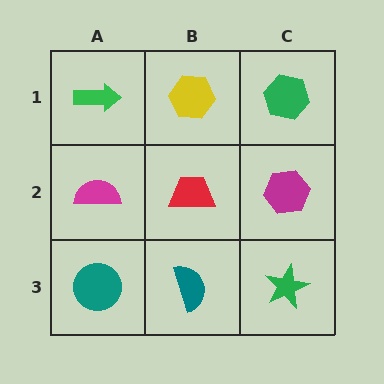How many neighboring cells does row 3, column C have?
2.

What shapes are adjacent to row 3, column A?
A magenta semicircle (row 2, column A), a teal semicircle (row 3, column B).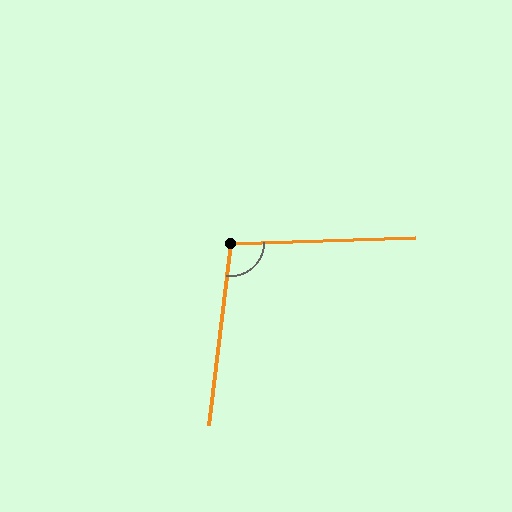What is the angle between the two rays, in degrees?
Approximately 99 degrees.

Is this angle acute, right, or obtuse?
It is obtuse.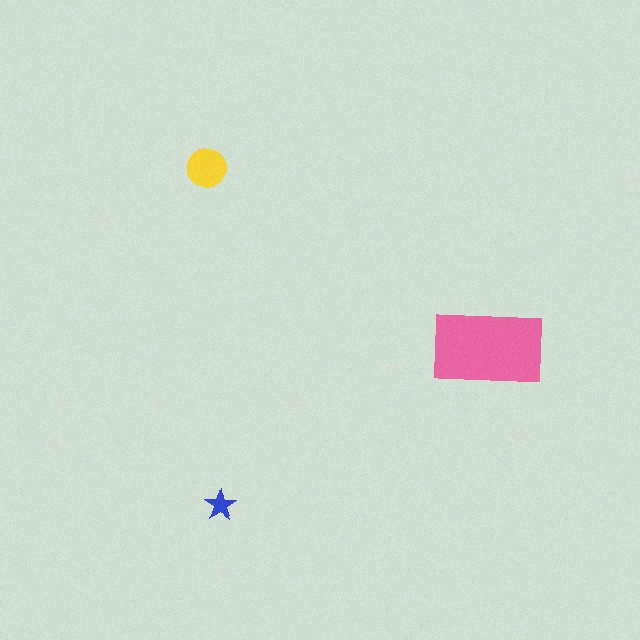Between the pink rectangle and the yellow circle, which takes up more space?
The pink rectangle.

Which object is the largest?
The pink rectangle.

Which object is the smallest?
The blue star.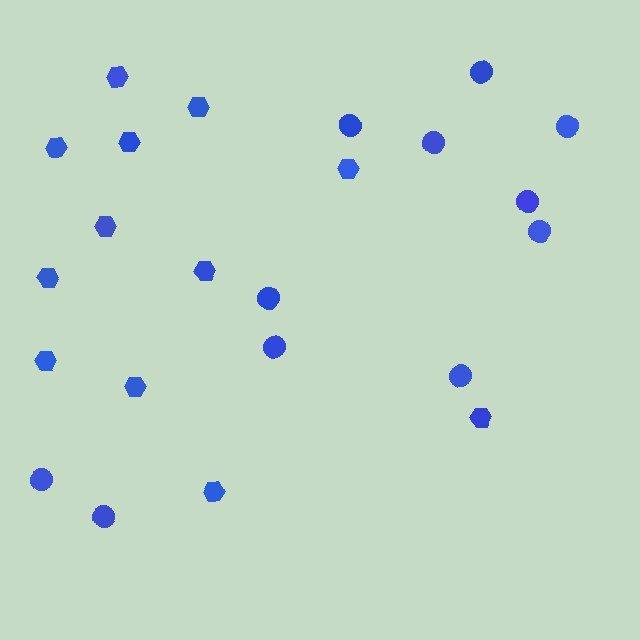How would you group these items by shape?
There are 2 groups: one group of hexagons (12) and one group of circles (11).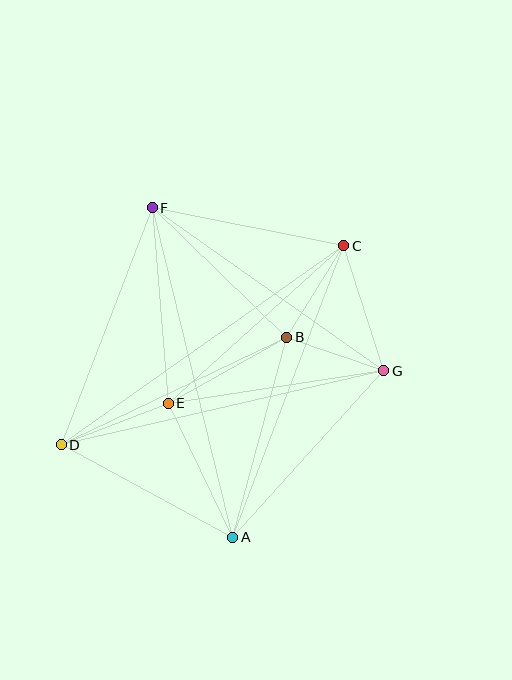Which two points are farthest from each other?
Points C and D are farthest from each other.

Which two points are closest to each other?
Points B and G are closest to each other.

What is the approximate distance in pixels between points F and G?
The distance between F and G is approximately 283 pixels.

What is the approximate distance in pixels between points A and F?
The distance between A and F is approximately 339 pixels.